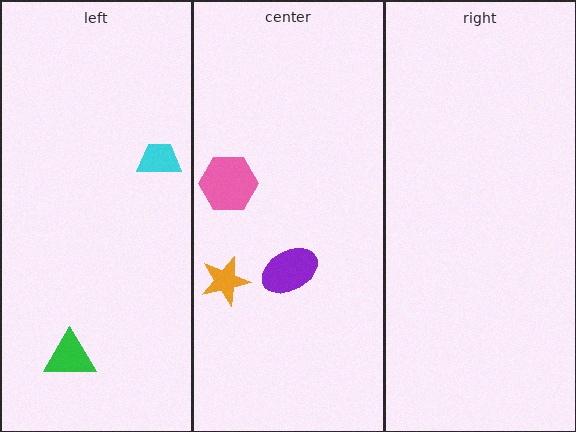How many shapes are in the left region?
2.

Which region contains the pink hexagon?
The center region.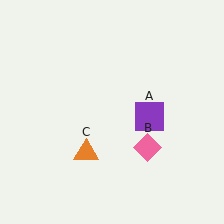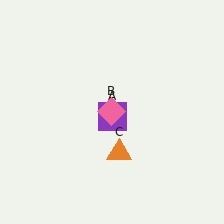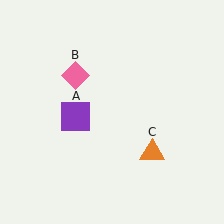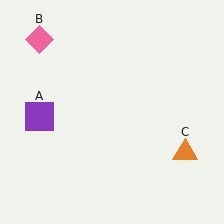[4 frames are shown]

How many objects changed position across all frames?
3 objects changed position: purple square (object A), pink diamond (object B), orange triangle (object C).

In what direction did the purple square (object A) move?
The purple square (object A) moved left.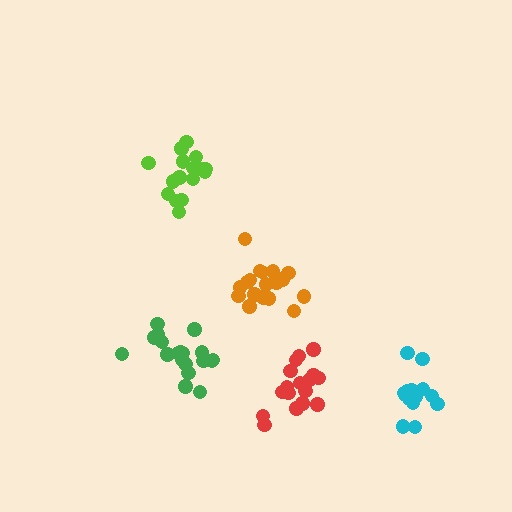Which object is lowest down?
The cyan cluster is bottommost.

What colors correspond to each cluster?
The clusters are colored: orange, green, lime, cyan, red.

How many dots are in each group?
Group 1: 19 dots, Group 2: 19 dots, Group 3: 17 dots, Group 4: 16 dots, Group 5: 18 dots (89 total).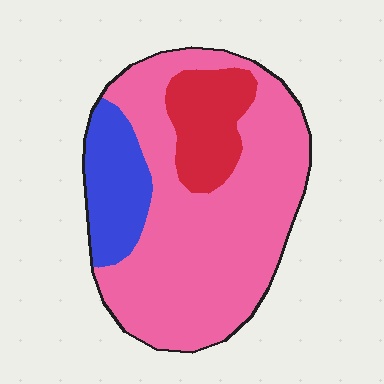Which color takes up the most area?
Pink, at roughly 70%.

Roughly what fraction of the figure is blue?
Blue covers roughly 15% of the figure.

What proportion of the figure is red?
Red covers 15% of the figure.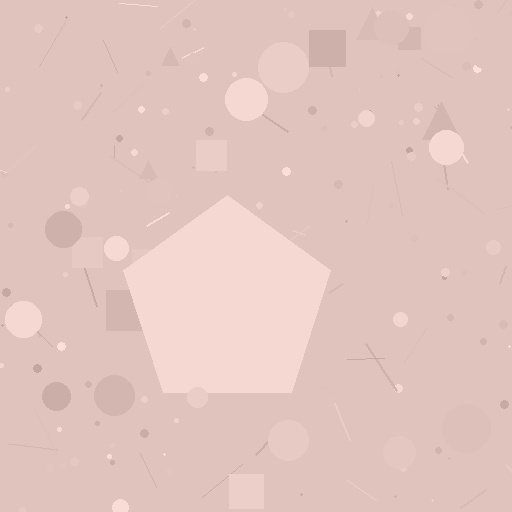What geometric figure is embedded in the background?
A pentagon is embedded in the background.